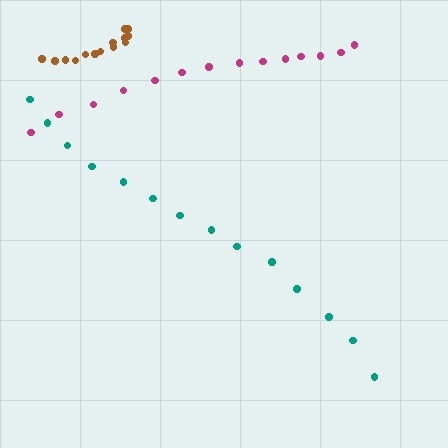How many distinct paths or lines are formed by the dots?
There are 3 distinct paths.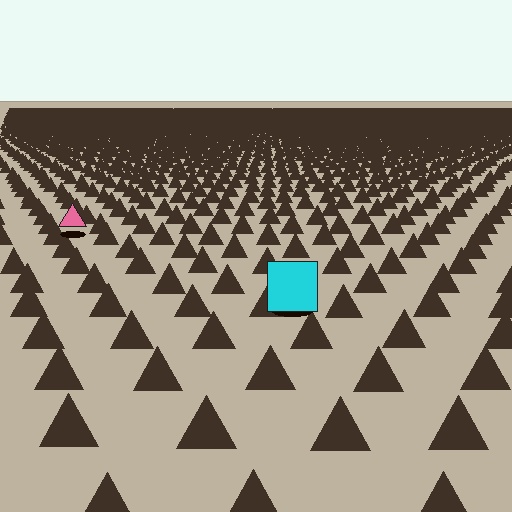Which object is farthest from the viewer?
The pink triangle is farthest from the viewer. It appears smaller and the ground texture around it is denser.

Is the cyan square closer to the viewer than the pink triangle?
Yes. The cyan square is closer — you can tell from the texture gradient: the ground texture is coarser near it.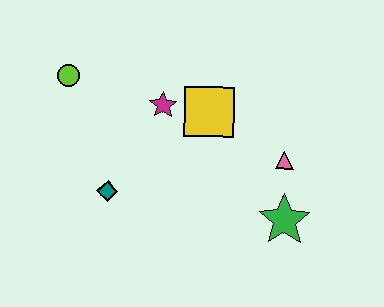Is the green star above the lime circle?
No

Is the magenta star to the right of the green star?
No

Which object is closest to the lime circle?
The magenta star is closest to the lime circle.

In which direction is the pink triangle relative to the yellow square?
The pink triangle is to the right of the yellow square.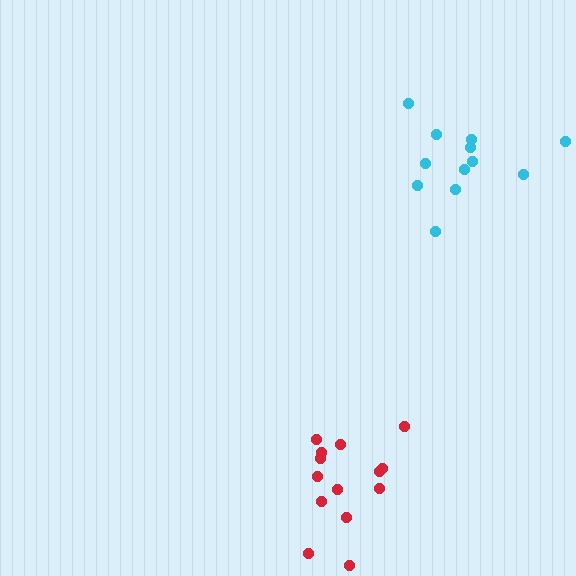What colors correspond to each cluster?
The clusters are colored: cyan, red.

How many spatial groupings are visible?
There are 2 spatial groupings.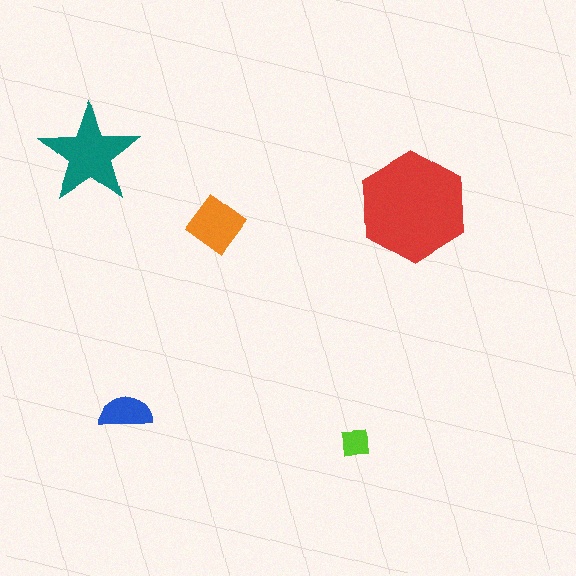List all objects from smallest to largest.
The lime square, the blue semicircle, the orange diamond, the teal star, the red hexagon.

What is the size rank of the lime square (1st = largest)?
5th.